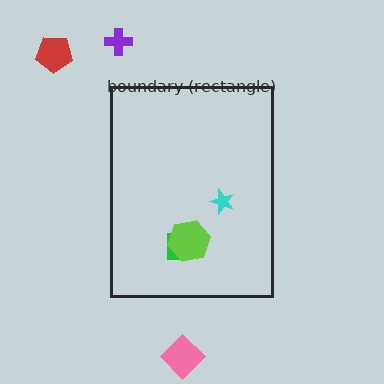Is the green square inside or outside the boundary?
Inside.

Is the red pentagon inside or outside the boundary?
Outside.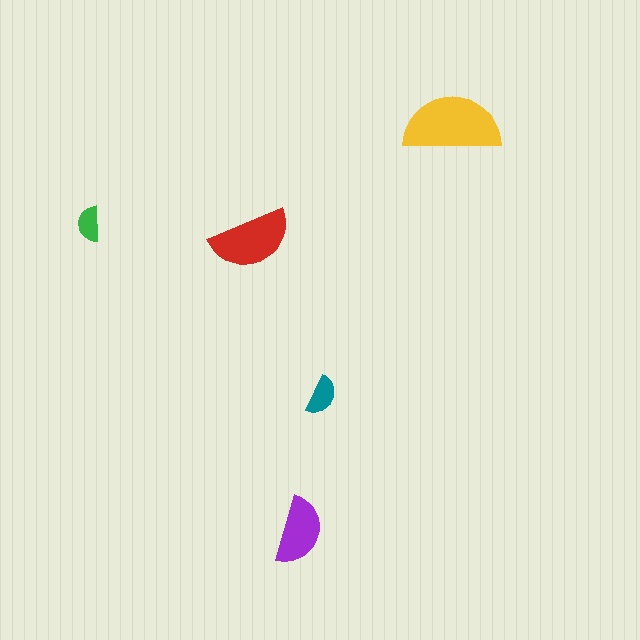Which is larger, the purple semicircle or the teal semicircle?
The purple one.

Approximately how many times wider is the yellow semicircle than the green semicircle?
About 3 times wider.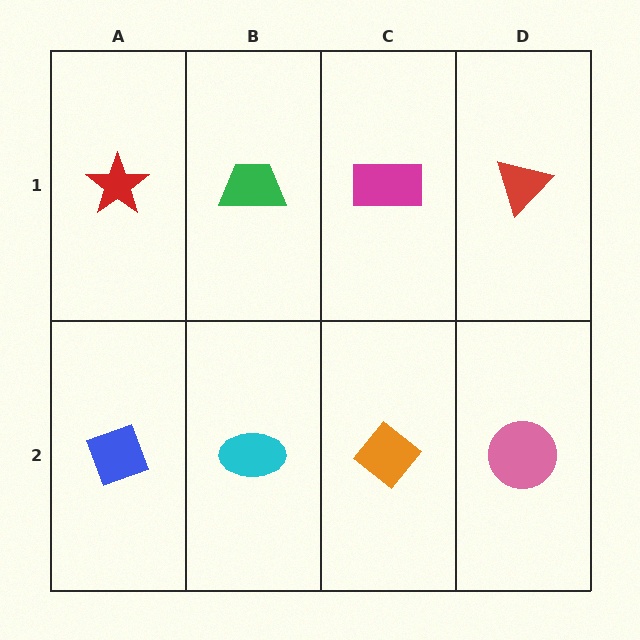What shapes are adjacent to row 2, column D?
A red triangle (row 1, column D), an orange diamond (row 2, column C).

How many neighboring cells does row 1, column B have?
3.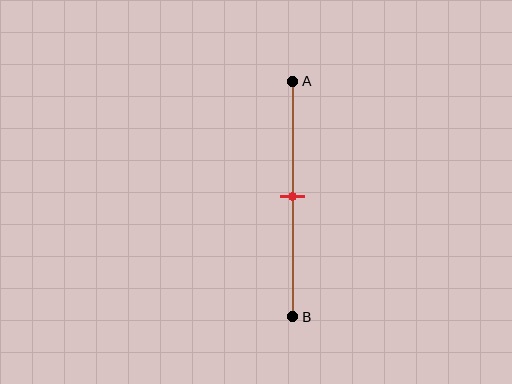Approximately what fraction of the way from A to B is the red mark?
The red mark is approximately 50% of the way from A to B.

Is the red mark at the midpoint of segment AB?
Yes, the mark is approximately at the midpoint.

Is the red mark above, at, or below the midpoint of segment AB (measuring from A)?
The red mark is approximately at the midpoint of segment AB.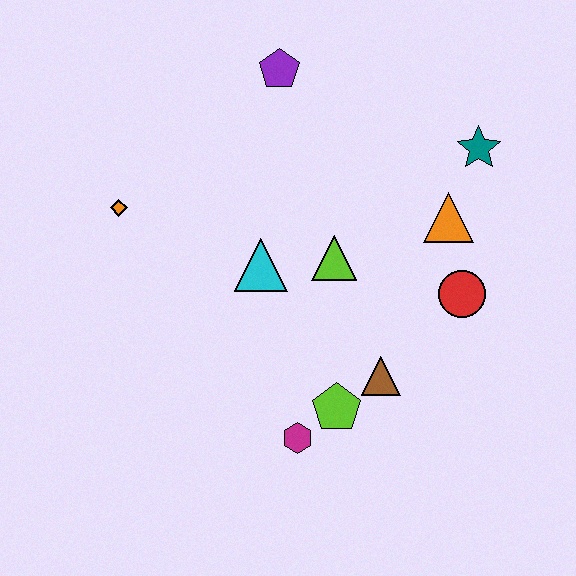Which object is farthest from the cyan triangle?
The teal star is farthest from the cyan triangle.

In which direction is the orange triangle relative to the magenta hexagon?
The orange triangle is above the magenta hexagon.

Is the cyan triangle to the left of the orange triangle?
Yes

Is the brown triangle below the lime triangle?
Yes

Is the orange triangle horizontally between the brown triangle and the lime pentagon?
No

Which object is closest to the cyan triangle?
The lime triangle is closest to the cyan triangle.